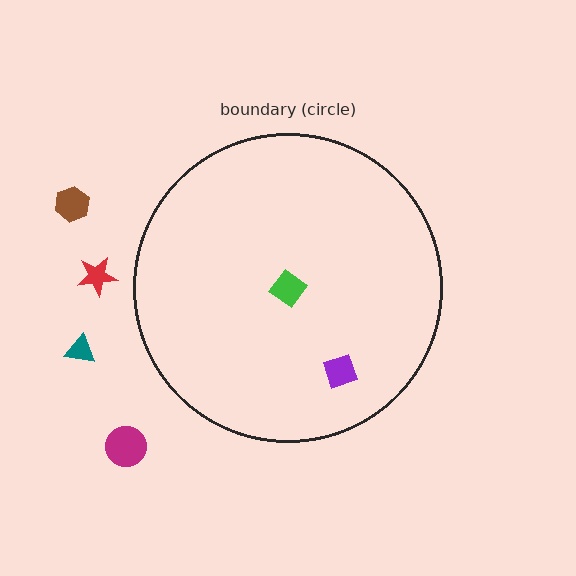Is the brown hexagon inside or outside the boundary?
Outside.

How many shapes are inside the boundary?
2 inside, 4 outside.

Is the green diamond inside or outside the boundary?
Inside.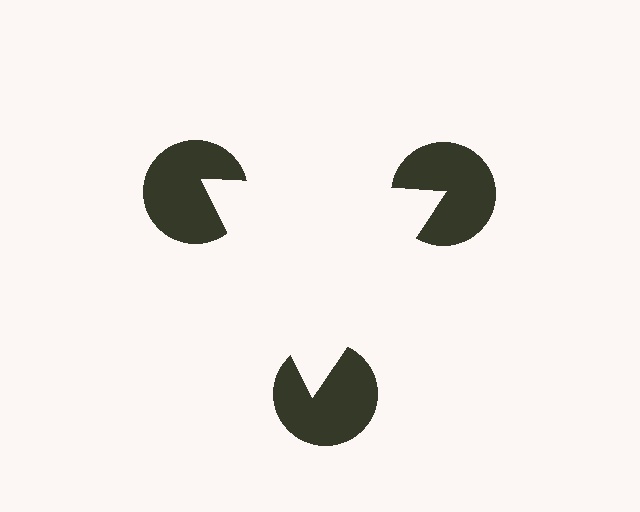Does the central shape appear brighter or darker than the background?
It typically appears slightly brighter than the background, even though no actual brightness change is drawn.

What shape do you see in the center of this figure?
An illusory triangle — its edges are inferred from the aligned wedge cuts in the pac-man discs, not physically drawn.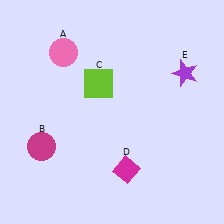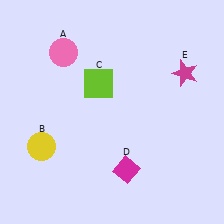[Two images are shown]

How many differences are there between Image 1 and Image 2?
There are 2 differences between the two images.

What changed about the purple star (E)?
In Image 1, E is purple. In Image 2, it changed to magenta.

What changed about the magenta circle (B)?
In Image 1, B is magenta. In Image 2, it changed to yellow.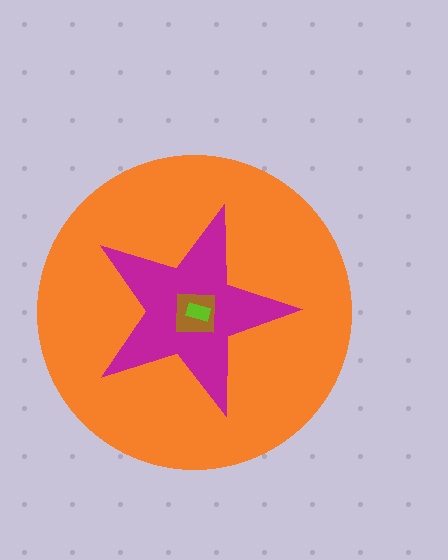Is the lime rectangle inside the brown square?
Yes.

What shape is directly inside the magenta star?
The brown square.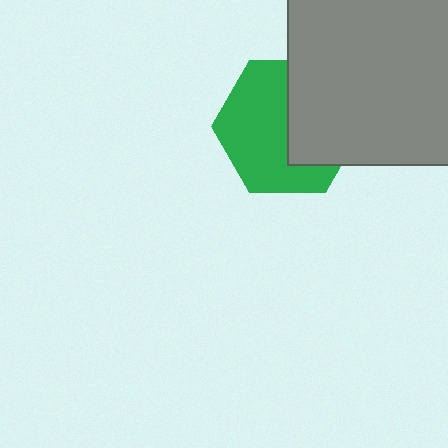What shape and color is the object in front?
The object in front is a gray rectangle.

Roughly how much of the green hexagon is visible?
About half of it is visible (roughly 58%).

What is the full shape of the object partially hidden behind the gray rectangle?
The partially hidden object is a green hexagon.